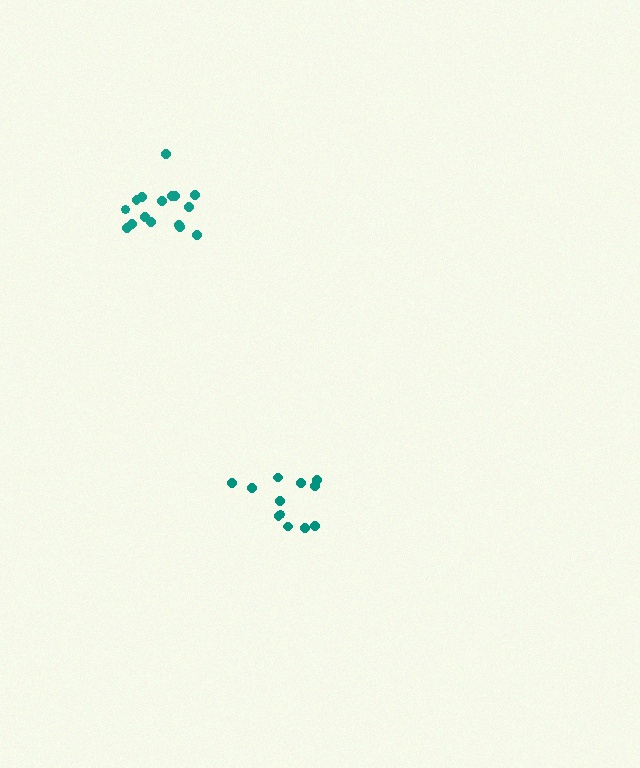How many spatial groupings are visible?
There are 2 spatial groupings.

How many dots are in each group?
Group 1: 16 dots, Group 2: 12 dots (28 total).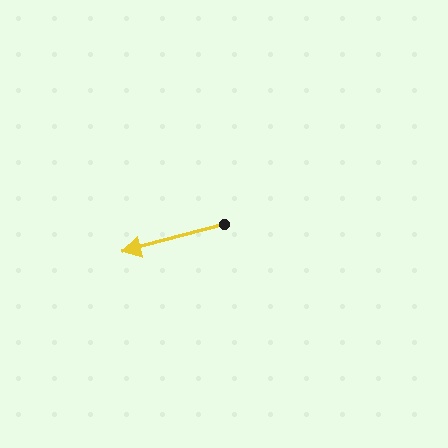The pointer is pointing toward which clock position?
Roughly 8 o'clock.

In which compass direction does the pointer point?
West.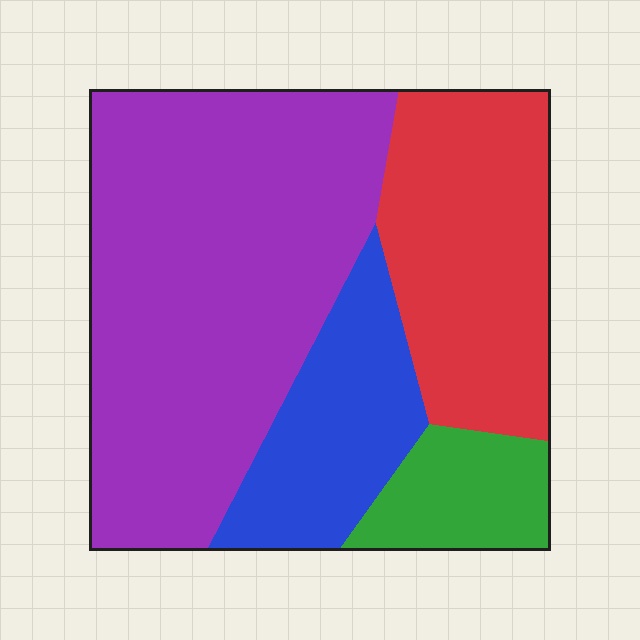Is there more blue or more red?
Red.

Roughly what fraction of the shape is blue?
Blue covers 16% of the shape.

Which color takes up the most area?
Purple, at roughly 50%.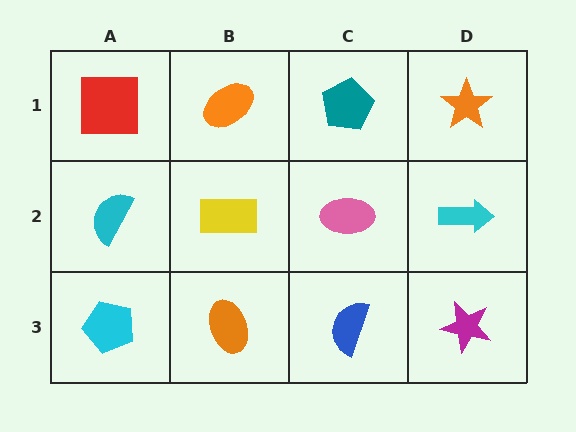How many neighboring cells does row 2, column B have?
4.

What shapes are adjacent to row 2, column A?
A red square (row 1, column A), a cyan pentagon (row 3, column A), a yellow rectangle (row 2, column B).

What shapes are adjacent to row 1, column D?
A cyan arrow (row 2, column D), a teal pentagon (row 1, column C).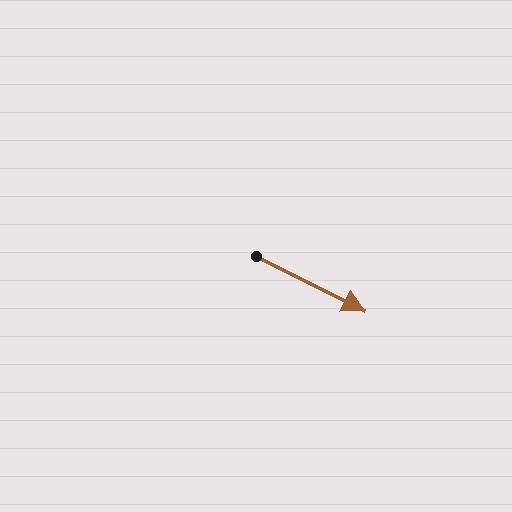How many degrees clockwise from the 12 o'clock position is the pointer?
Approximately 117 degrees.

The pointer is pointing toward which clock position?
Roughly 4 o'clock.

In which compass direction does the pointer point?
Southeast.